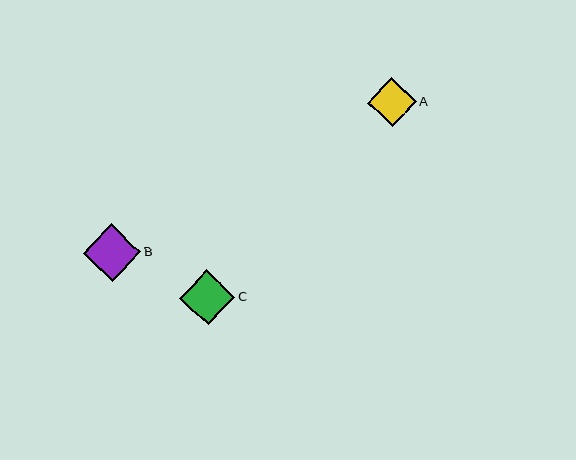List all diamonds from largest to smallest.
From largest to smallest: B, C, A.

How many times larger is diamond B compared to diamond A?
Diamond B is approximately 1.2 times the size of diamond A.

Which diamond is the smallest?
Diamond A is the smallest with a size of approximately 49 pixels.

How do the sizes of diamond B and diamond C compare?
Diamond B and diamond C are approximately the same size.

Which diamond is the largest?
Diamond B is the largest with a size of approximately 57 pixels.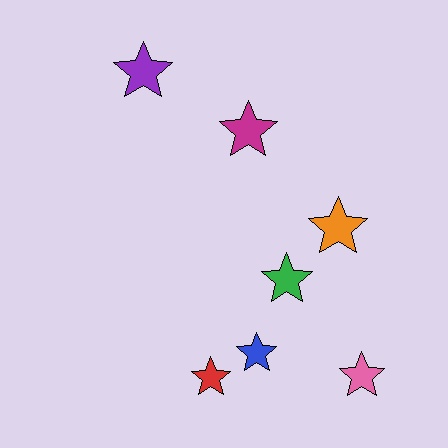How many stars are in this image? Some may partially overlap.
There are 7 stars.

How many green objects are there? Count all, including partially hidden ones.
There is 1 green object.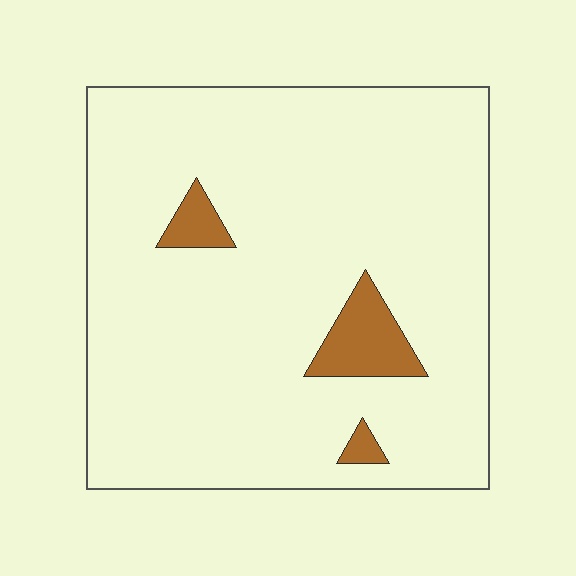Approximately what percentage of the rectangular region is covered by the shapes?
Approximately 5%.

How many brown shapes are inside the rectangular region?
3.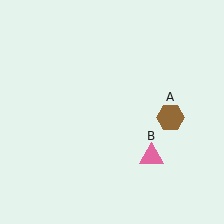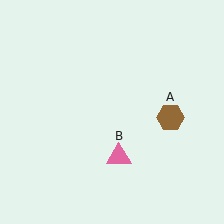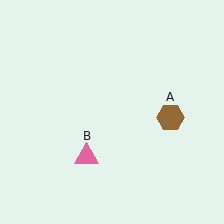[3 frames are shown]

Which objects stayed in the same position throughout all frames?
Brown hexagon (object A) remained stationary.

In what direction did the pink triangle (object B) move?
The pink triangle (object B) moved left.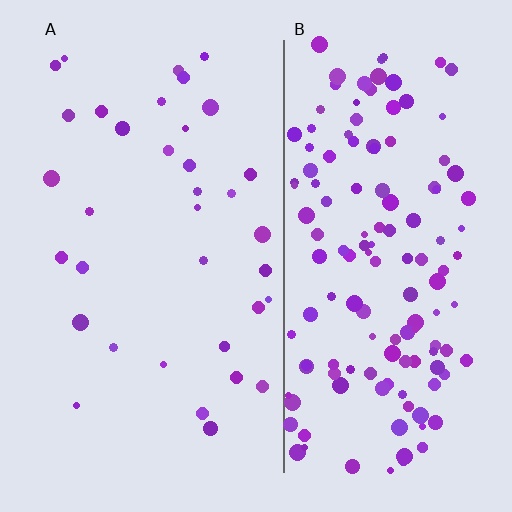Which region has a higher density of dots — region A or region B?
B (the right).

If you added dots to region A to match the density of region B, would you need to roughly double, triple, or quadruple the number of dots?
Approximately quadruple.